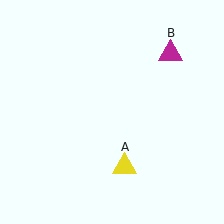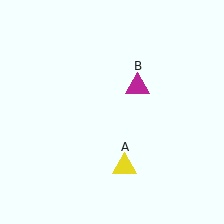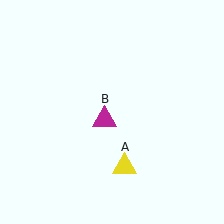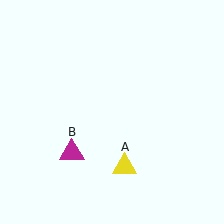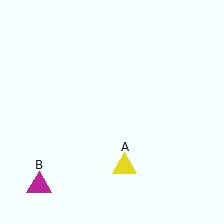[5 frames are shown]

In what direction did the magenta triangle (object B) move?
The magenta triangle (object B) moved down and to the left.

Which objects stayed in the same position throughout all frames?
Yellow triangle (object A) remained stationary.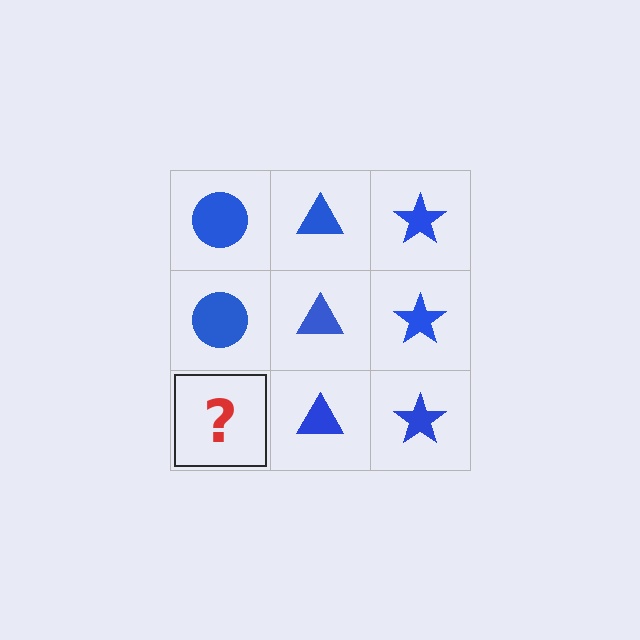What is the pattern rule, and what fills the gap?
The rule is that each column has a consistent shape. The gap should be filled with a blue circle.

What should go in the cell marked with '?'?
The missing cell should contain a blue circle.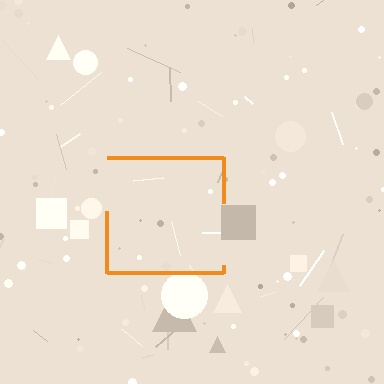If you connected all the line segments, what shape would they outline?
They would outline a square.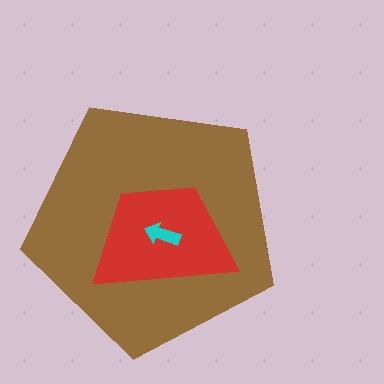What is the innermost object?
The cyan arrow.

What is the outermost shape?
The brown pentagon.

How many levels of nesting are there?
3.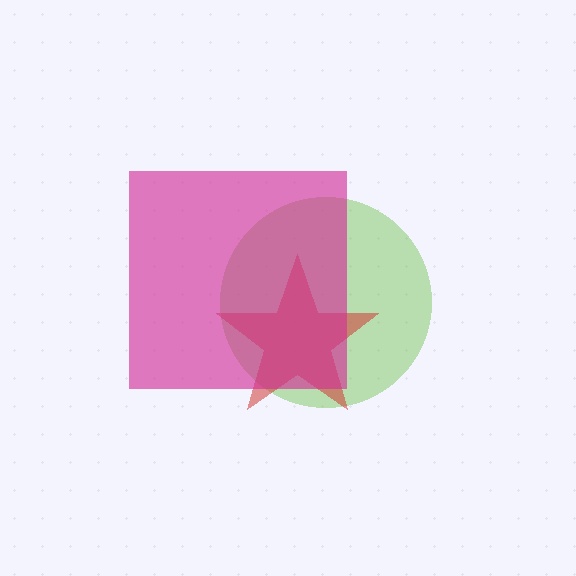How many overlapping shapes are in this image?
There are 3 overlapping shapes in the image.